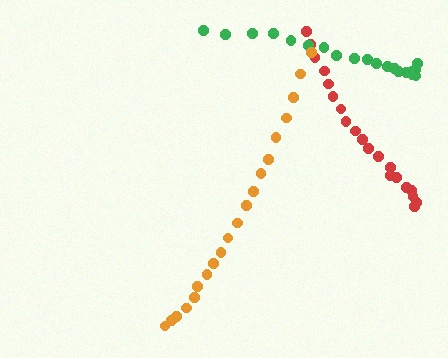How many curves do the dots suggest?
There are 3 distinct paths.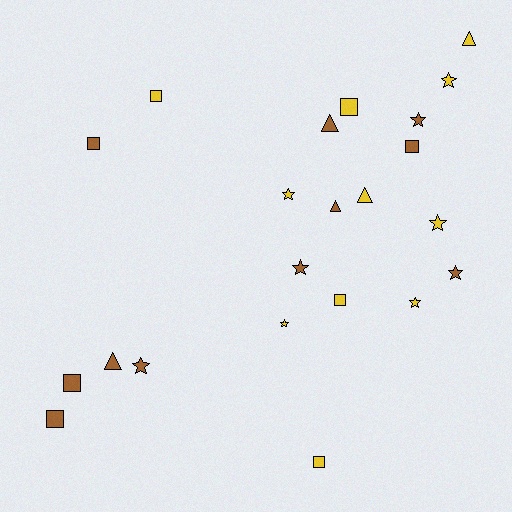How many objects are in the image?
There are 22 objects.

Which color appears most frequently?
Yellow, with 11 objects.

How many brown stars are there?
There are 4 brown stars.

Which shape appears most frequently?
Star, with 9 objects.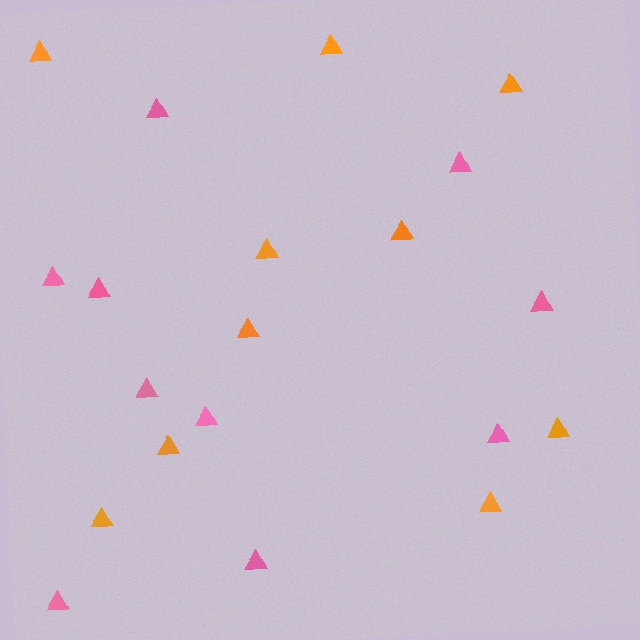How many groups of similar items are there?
There are 2 groups: one group of pink triangles (10) and one group of orange triangles (10).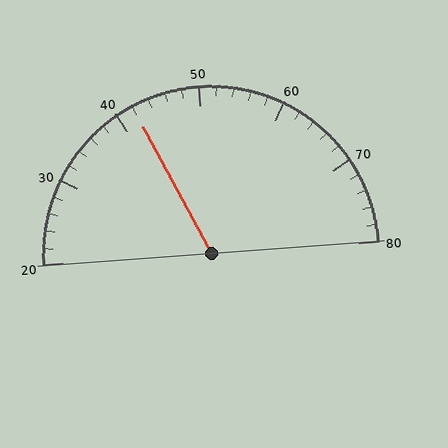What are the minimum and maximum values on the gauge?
The gauge ranges from 20 to 80.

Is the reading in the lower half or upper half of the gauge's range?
The reading is in the lower half of the range (20 to 80).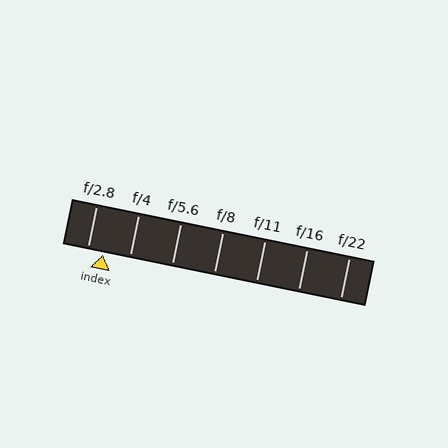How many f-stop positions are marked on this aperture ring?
There are 7 f-stop positions marked.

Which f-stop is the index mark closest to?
The index mark is closest to f/2.8.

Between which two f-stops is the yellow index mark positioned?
The index mark is between f/2.8 and f/4.